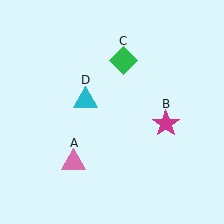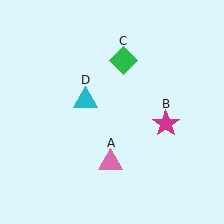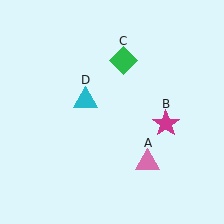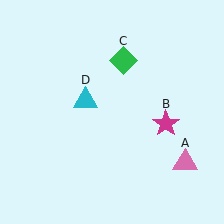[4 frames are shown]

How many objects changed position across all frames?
1 object changed position: pink triangle (object A).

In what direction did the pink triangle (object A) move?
The pink triangle (object A) moved right.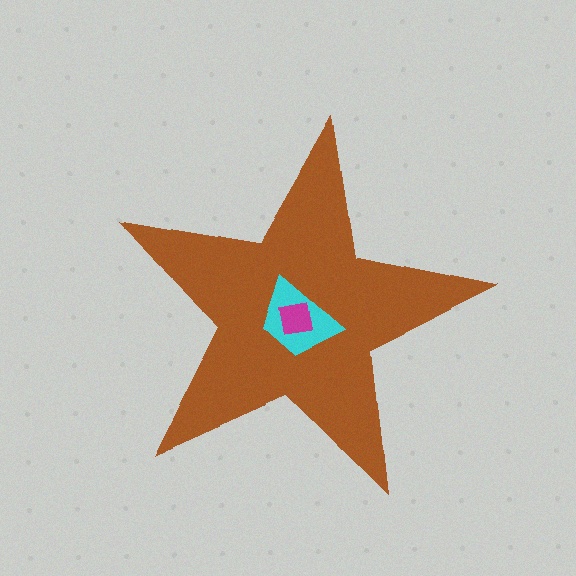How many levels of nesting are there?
3.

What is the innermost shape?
The magenta square.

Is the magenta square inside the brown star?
Yes.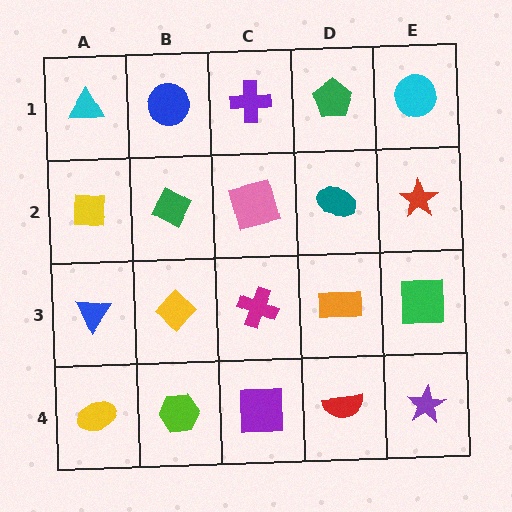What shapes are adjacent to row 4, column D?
An orange rectangle (row 3, column D), a purple square (row 4, column C), a purple star (row 4, column E).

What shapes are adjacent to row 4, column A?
A blue triangle (row 3, column A), a lime hexagon (row 4, column B).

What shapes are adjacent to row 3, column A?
A yellow square (row 2, column A), a yellow ellipse (row 4, column A), a yellow diamond (row 3, column B).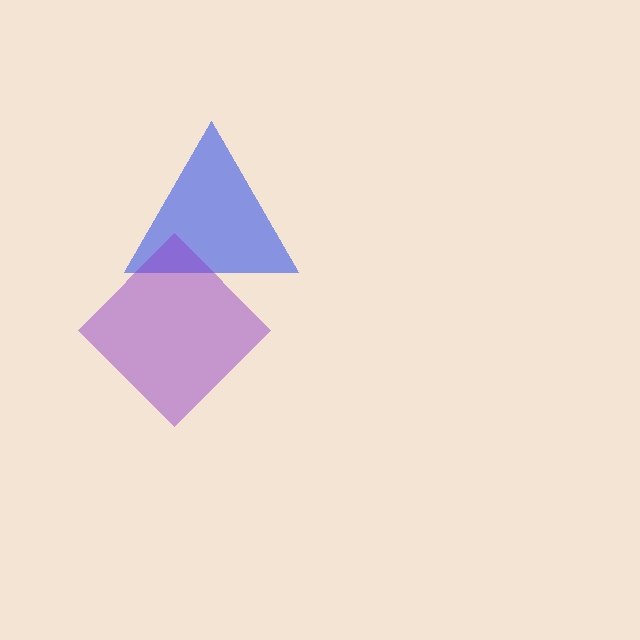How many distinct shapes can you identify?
There are 2 distinct shapes: a blue triangle, a purple diamond.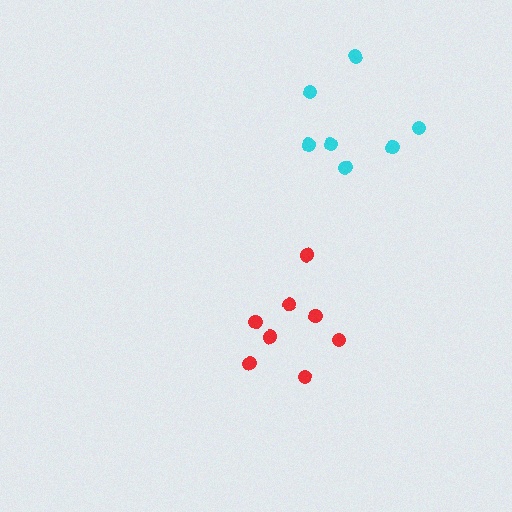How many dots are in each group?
Group 1: 7 dots, Group 2: 8 dots (15 total).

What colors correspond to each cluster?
The clusters are colored: cyan, red.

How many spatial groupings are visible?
There are 2 spatial groupings.